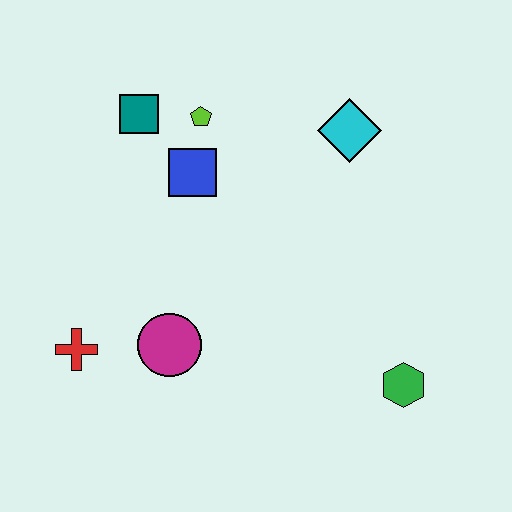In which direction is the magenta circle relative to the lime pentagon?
The magenta circle is below the lime pentagon.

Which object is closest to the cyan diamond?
The lime pentagon is closest to the cyan diamond.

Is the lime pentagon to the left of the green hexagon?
Yes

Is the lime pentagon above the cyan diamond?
Yes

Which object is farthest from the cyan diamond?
The red cross is farthest from the cyan diamond.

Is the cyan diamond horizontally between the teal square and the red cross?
No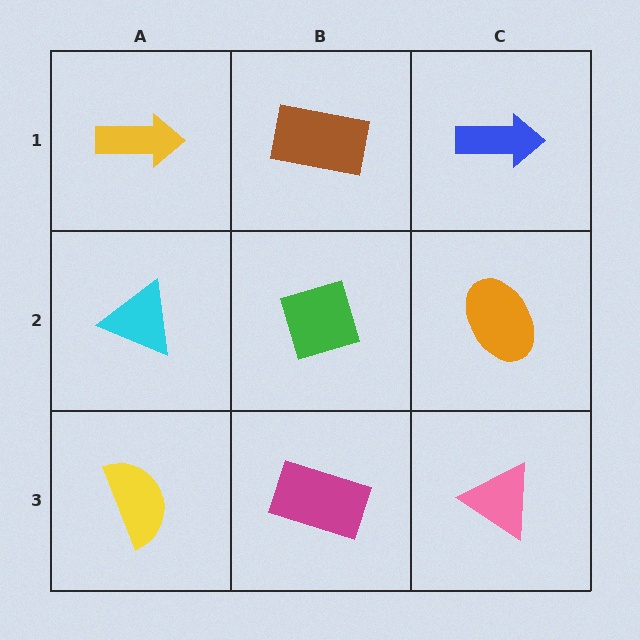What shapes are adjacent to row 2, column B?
A brown rectangle (row 1, column B), a magenta rectangle (row 3, column B), a cyan triangle (row 2, column A), an orange ellipse (row 2, column C).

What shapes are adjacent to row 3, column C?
An orange ellipse (row 2, column C), a magenta rectangle (row 3, column B).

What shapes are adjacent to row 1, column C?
An orange ellipse (row 2, column C), a brown rectangle (row 1, column B).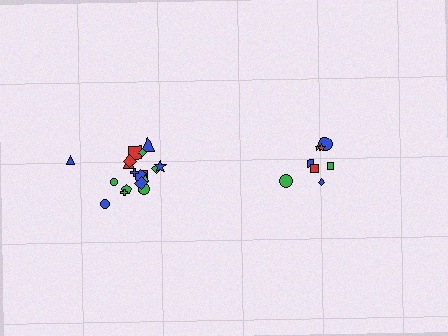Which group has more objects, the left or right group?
The left group.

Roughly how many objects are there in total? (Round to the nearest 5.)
Roughly 25 objects in total.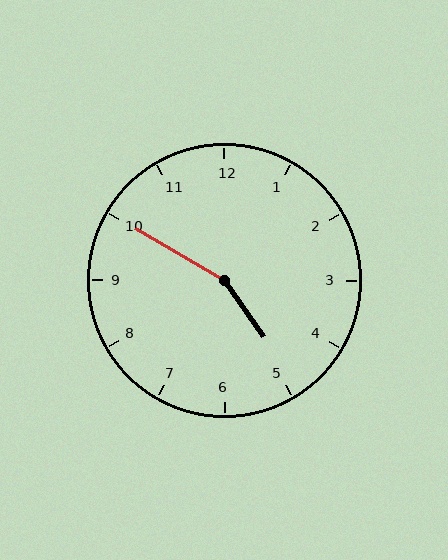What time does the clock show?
4:50.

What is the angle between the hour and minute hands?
Approximately 155 degrees.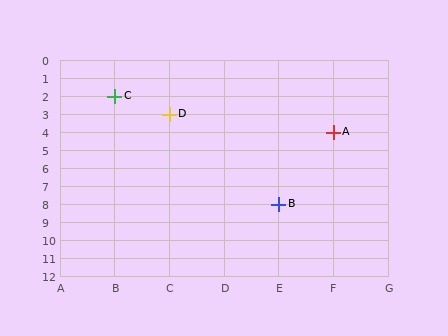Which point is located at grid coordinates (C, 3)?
Point D is at (C, 3).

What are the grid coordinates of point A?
Point A is at grid coordinates (F, 4).